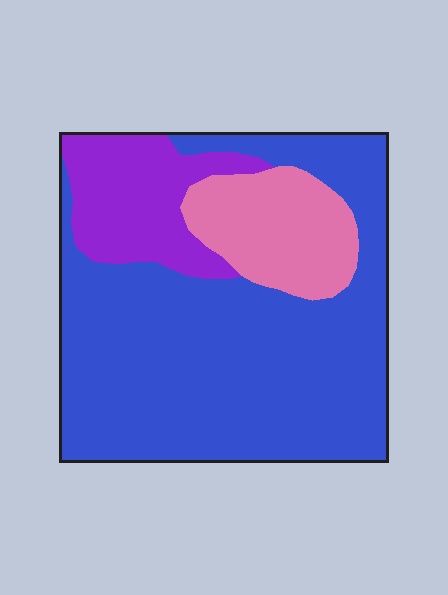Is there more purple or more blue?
Blue.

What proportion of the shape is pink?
Pink takes up about one sixth (1/6) of the shape.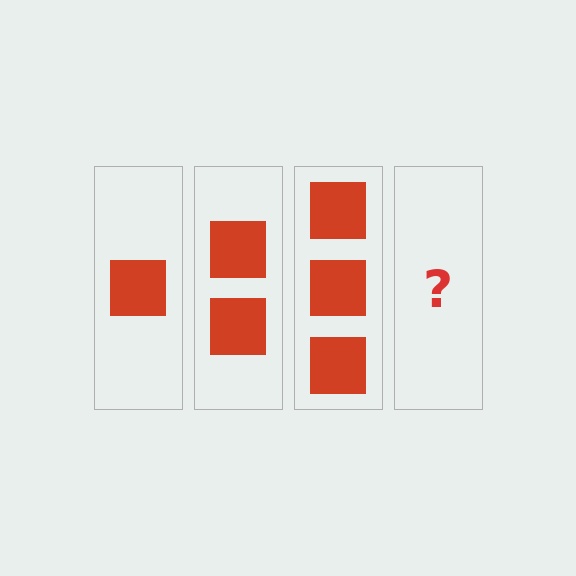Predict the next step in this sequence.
The next step is 4 squares.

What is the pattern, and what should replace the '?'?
The pattern is that each step adds one more square. The '?' should be 4 squares.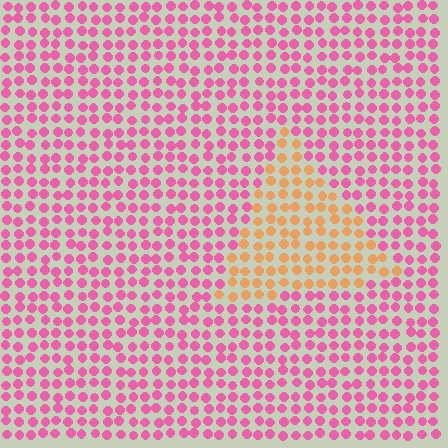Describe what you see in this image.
The image is filled with small pink elements in a uniform arrangement. A triangle-shaped region is visible where the elements are tinted to a slightly different hue, forming a subtle color boundary.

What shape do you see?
I see a triangle.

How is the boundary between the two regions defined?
The boundary is defined purely by a slight shift in hue (about 60 degrees). Spacing, size, and orientation are identical on both sides.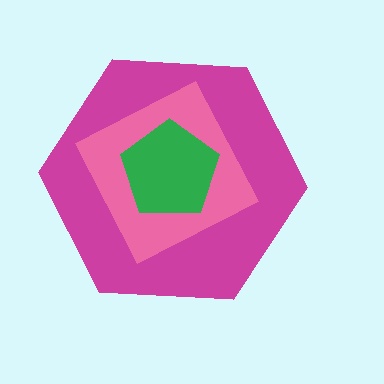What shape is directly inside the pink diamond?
The green pentagon.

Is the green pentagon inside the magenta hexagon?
Yes.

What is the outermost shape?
The magenta hexagon.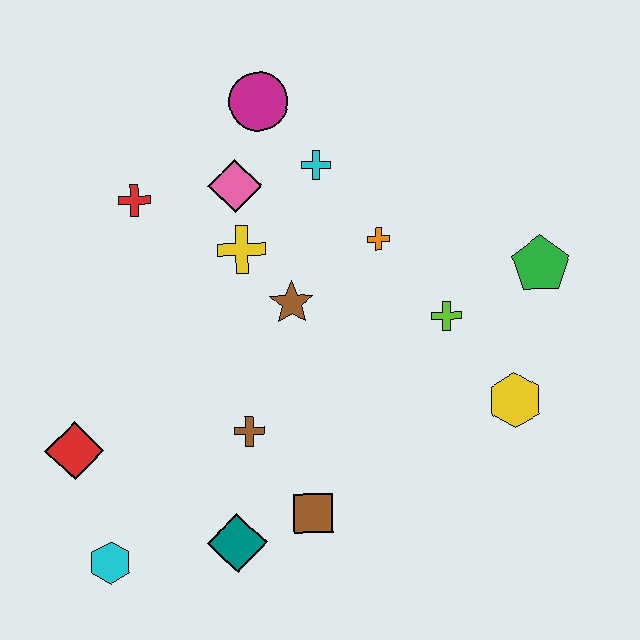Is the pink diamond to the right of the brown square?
No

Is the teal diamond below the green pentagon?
Yes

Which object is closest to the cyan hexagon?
The red diamond is closest to the cyan hexagon.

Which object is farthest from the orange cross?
The cyan hexagon is farthest from the orange cross.